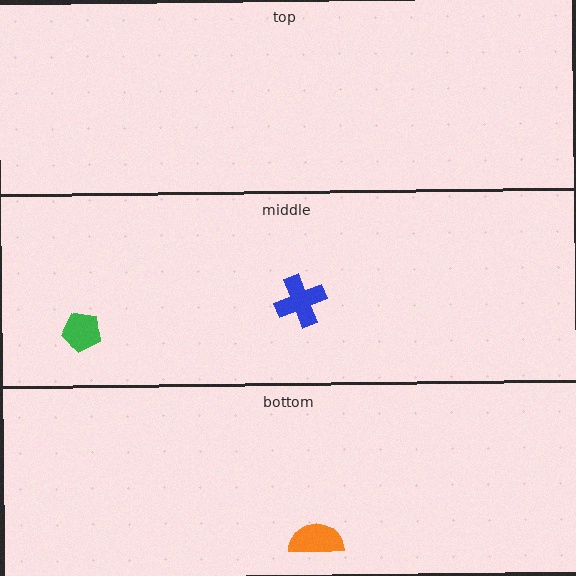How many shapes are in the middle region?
2.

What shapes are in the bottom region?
The orange semicircle.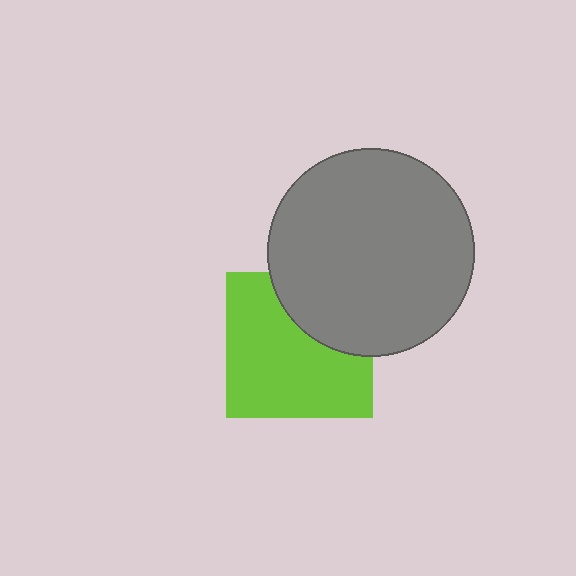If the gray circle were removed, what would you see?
You would see the complete lime square.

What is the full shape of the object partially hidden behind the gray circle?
The partially hidden object is a lime square.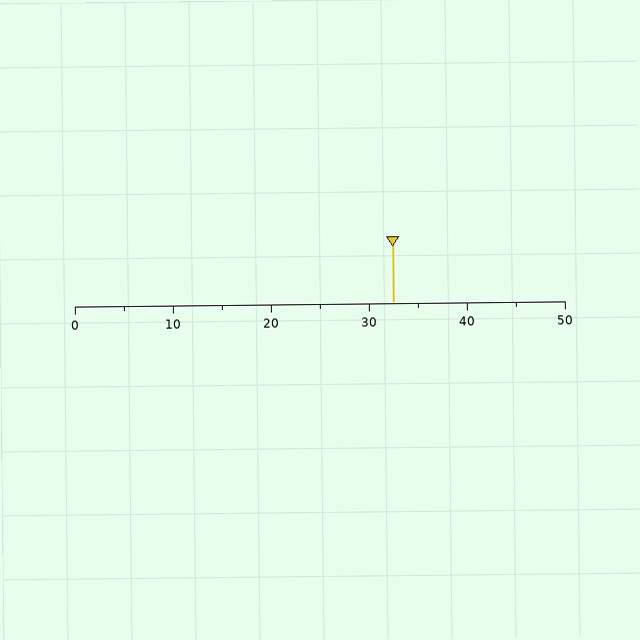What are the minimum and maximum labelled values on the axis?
The axis runs from 0 to 50.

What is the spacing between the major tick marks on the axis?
The major ticks are spaced 10 apart.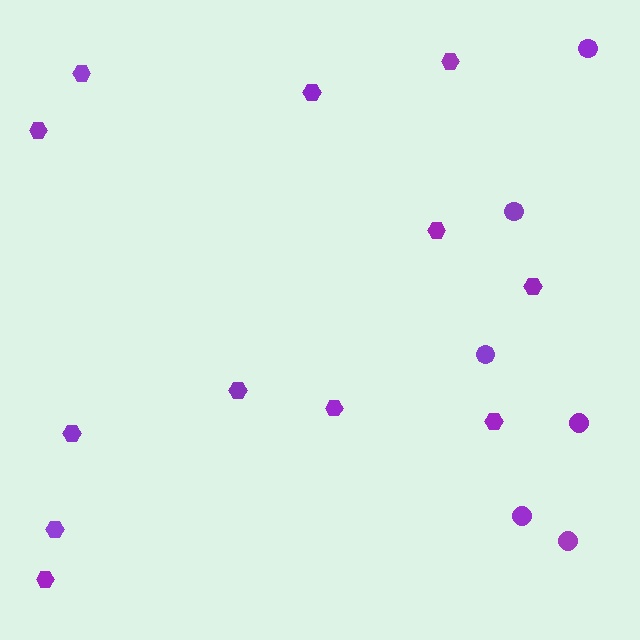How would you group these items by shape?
There are 2 groups: one group of circles (6) and one group of hexagons (12).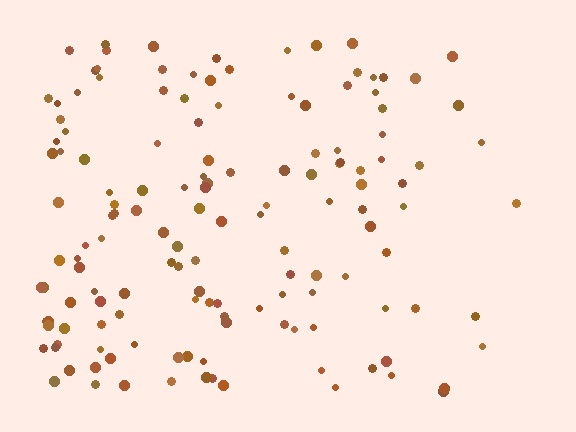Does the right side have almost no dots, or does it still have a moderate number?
Still a moderate number, just noticeably fewer than the left.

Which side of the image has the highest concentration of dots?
The left.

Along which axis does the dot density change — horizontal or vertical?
Horizontal.